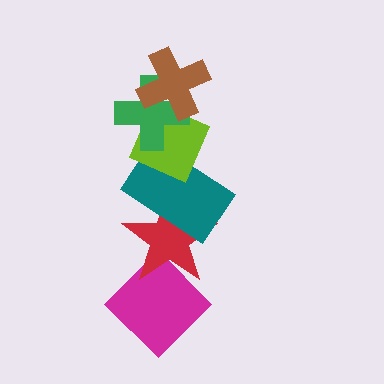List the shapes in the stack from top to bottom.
From top to bottom: the brown cross, the green cross, the lime diamond, the teal rectangle, the red star, the magenta diamond.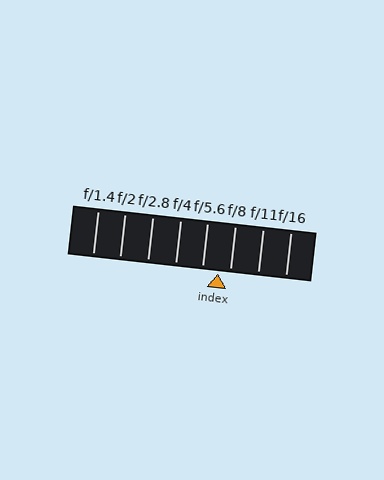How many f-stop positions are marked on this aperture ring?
There are 8 f-stop positions marked.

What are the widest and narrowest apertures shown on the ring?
The widest aperture shown is f/1.4 and the narrowest is f/16.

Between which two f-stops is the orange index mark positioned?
The index mark is between f/5.6 and f/8.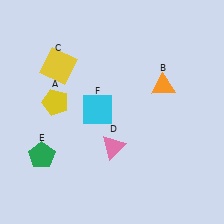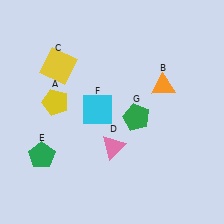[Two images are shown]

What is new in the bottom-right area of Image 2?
A green pentagon (G) was added in the bottom-right area of Image 2.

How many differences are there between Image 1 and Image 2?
There is 1 difference between the two images.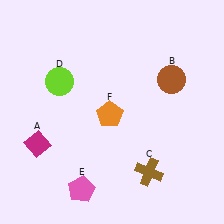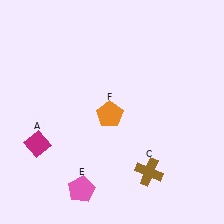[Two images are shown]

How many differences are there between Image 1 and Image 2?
There are 2 differences between the two images.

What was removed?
The brown circle (B), the lime circle (D) were removed in Image 2.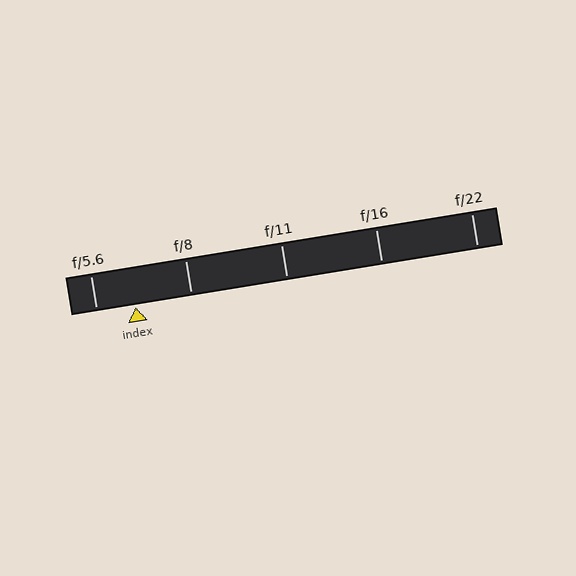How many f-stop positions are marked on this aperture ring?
There are 5 f-stop positions marked.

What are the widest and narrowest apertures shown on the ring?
The widest aperture shown is f/5.6 and the narrowest is f/22.